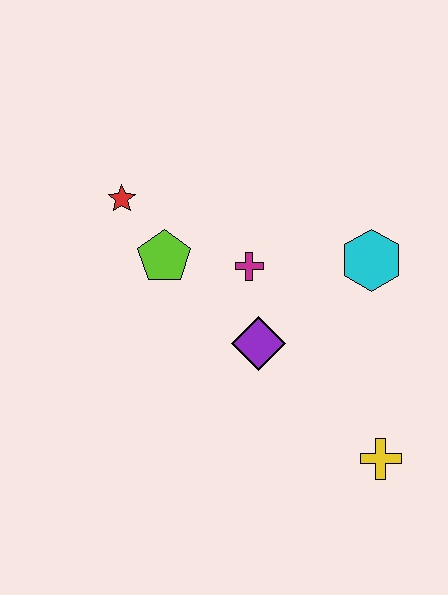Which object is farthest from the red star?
The yellow cross is farthest from the red star.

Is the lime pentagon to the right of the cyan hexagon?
No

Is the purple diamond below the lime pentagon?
Yes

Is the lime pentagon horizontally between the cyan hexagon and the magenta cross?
No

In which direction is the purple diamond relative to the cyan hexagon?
The purple diamond is to the left of the cyan hexagon.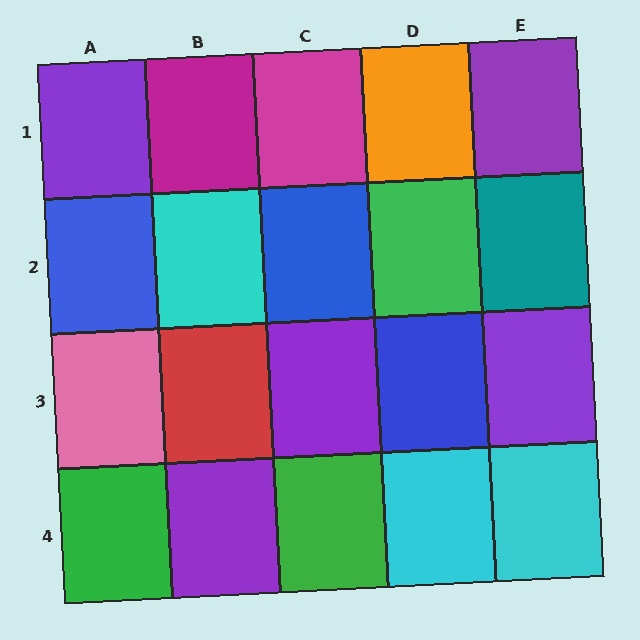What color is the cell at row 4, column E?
Cyan.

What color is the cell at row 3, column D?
Blue.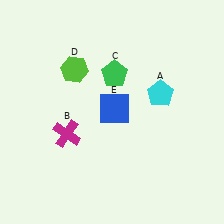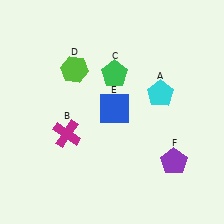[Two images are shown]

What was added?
A purple pentagon (F) was added in Image 2.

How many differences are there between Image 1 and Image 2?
There is 1 difference between the two images.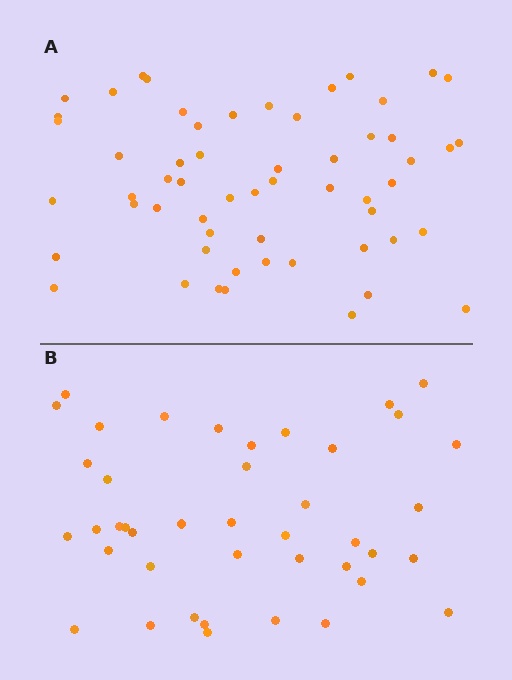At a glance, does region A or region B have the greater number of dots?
Region A (the top region) has more dots.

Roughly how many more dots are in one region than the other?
Region A has approximately 15 more dots than region B.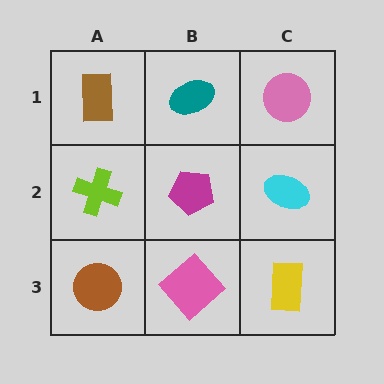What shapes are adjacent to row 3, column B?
A magenta pentagon (row 2, column B), a brown circle (row 3, column A), a yellow rectangle (row 3, column C).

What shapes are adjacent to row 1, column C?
A cyan ellipse (row 2, column C), a teal ellipse (row 1, column B).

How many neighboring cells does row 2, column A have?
3.